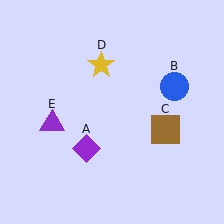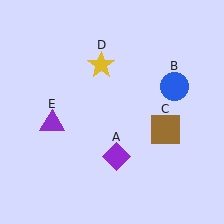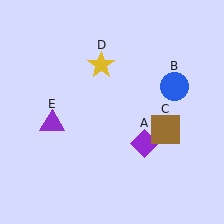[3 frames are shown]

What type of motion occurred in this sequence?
The purple diamond (object A) rotated counterclockwise around the center of the scene.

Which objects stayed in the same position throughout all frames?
Blue circle (object B) and brown square (object C) and yellow star (object D) and purple triangle (object E) remained stationary.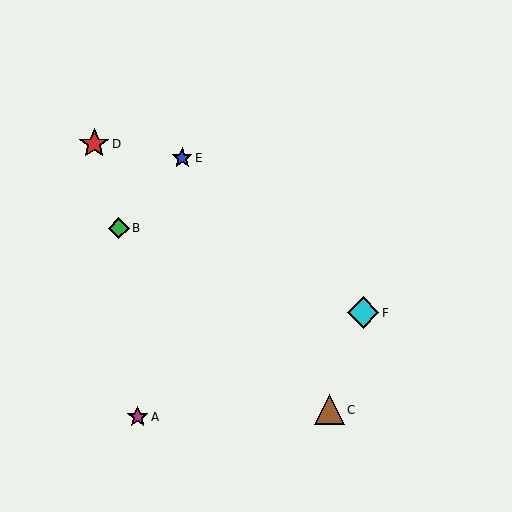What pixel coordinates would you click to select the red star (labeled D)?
Click at (94, 144) to select the red star D.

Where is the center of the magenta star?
The center of the magenta star is at (138, 417).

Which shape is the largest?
The cyan diamond (labeled F) is the largest.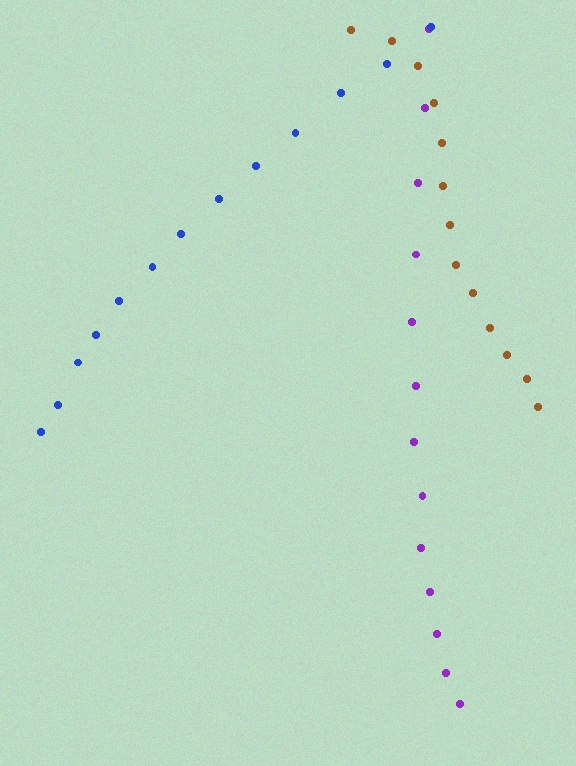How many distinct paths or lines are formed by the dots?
There are 3 distinct paths.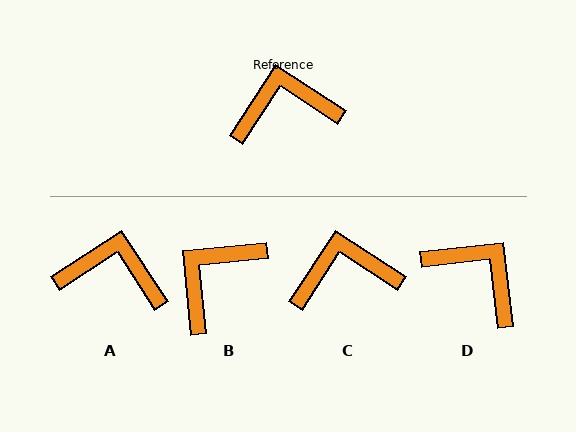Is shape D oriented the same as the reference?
No, it is off by about 51 degrees.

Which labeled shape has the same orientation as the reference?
C.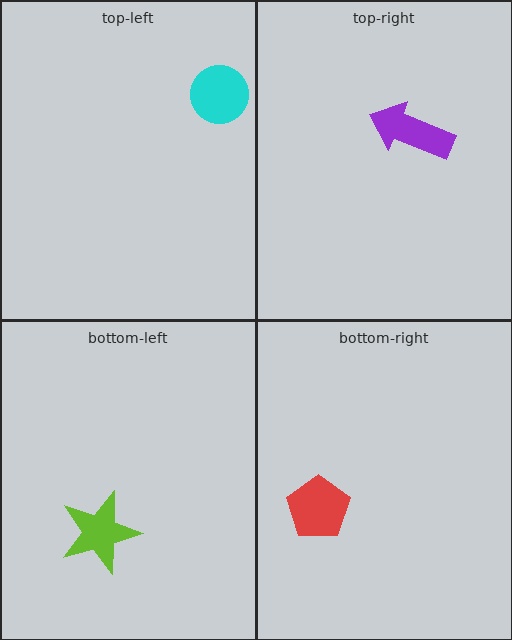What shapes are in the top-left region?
The cyan circle.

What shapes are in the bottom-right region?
The red pentagon.